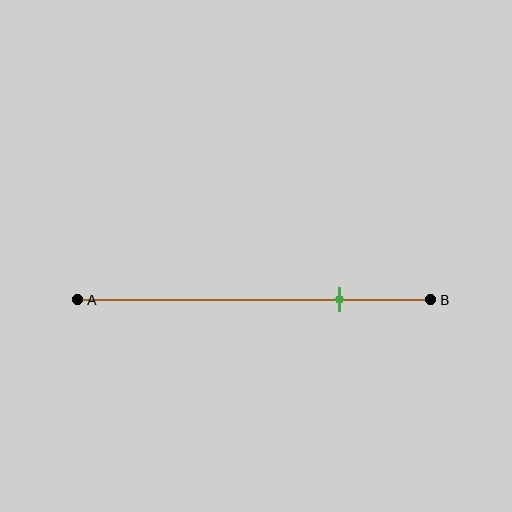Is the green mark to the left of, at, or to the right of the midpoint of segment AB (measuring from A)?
The green mark is to the right of the midpoint of segment AB.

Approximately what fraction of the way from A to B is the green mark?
The green mark is approximately 75% of the way from A to B.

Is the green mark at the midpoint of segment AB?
No, the mark is at about 75% from A, not at the 50% midpoint.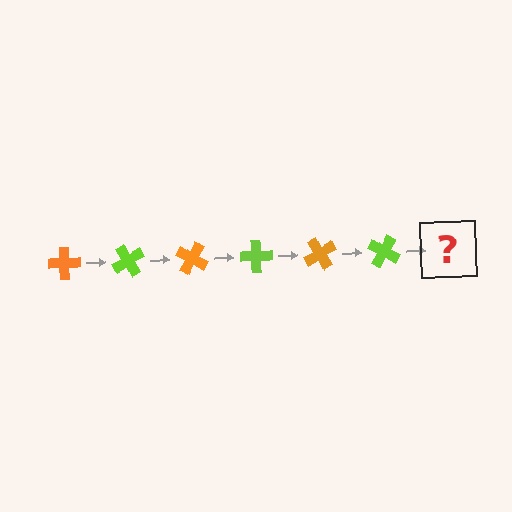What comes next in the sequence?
The next element should be an orange cross, rotated 360 degrees from the start.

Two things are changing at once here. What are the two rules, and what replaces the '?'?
The two rules are that it rotates 60 degrees each step and the color cycles through orange and lime. The '?' should be an orange cross, rotated 360 degrees from the start.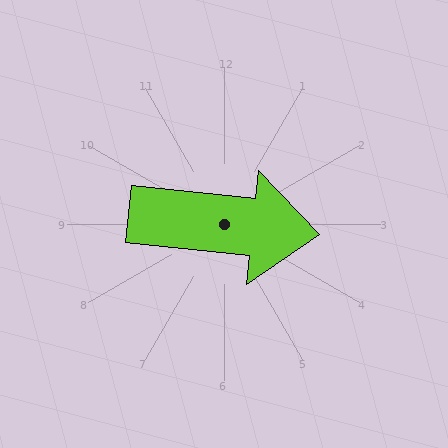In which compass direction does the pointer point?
East.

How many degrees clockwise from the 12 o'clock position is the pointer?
Approximately 96 degrees.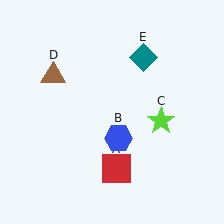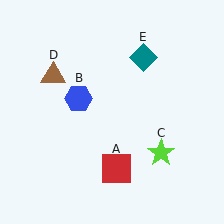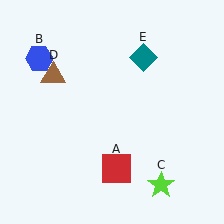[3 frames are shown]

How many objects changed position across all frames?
2 objects changed position: blue hexagon (object B), lime star (object C).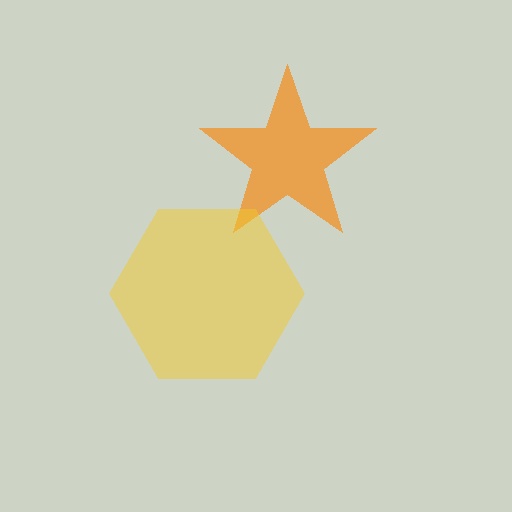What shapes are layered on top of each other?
The layered shapes are: an orange star, a yellow hexagon.